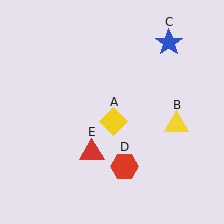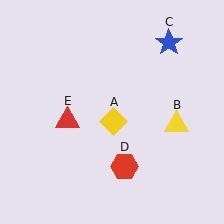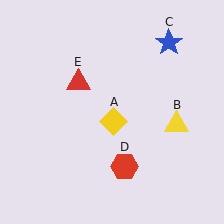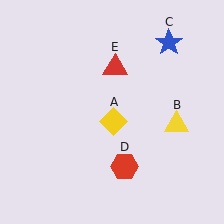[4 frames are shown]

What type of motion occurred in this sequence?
The red triangle (object E) rotated clockwise around the center of the scene.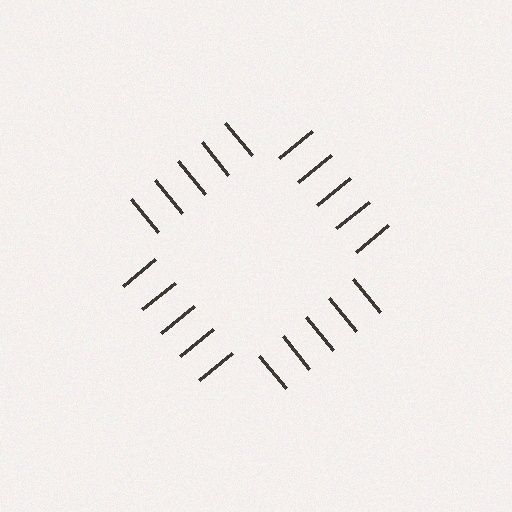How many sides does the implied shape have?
4 sides — the line-ends trace a square.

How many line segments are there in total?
20 — 5 along each of the 4 edges.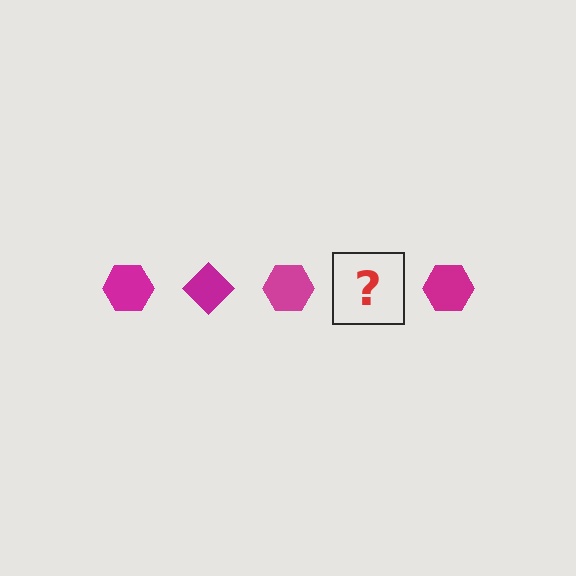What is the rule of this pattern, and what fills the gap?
The rule is that the pattern cycles through hexagon, diamond shapes in magenta. The gap should be filled with a magenta diamond.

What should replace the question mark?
The question mark should be replaced with a magenta diamond.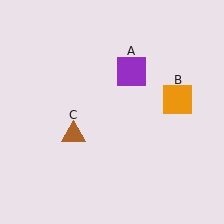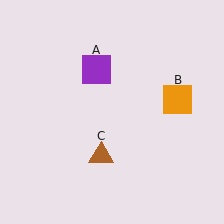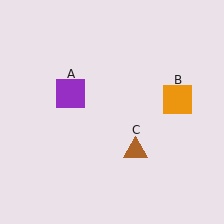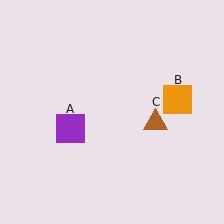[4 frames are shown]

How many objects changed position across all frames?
2 objects changed position: purple square (object A), brown triangle (object C).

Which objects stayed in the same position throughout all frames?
Orange square (object B) remained stationary.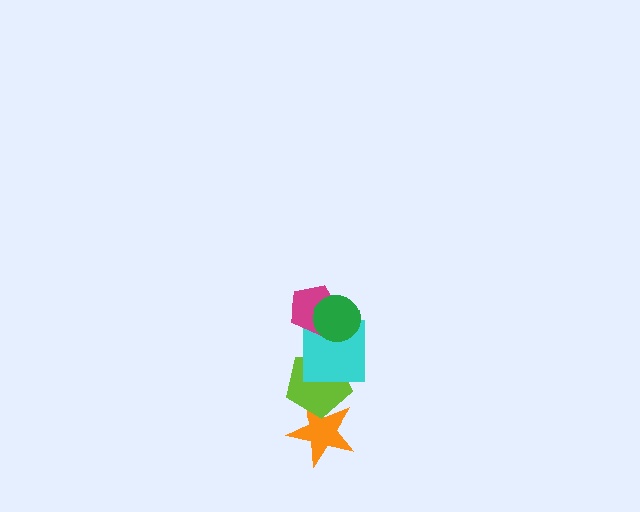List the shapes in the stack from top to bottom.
From top to bottom: the green circle, the magenta pentagon, the cyan square, the lime pentagon, the orange star.